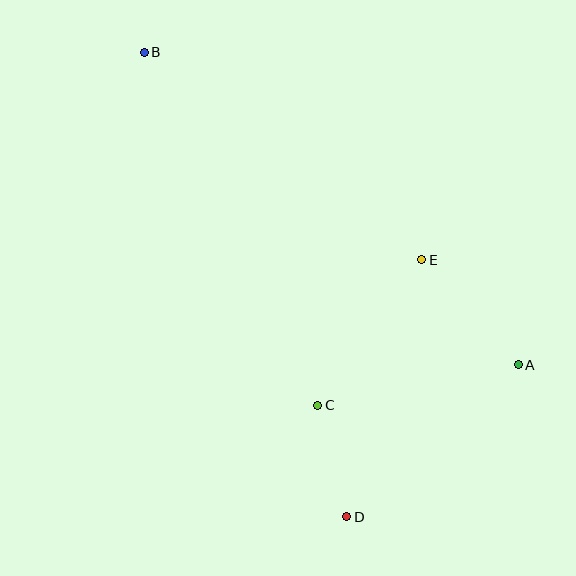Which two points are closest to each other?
Points C and D are closest to each other.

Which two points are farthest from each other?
Points B and D are farthest from each other.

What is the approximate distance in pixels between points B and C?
The distance between B and C is approximately 393 pixels.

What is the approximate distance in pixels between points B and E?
The distance between B and E is approximately 346 pixels.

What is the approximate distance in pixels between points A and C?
The distance between A and C is approximately 205 pixels.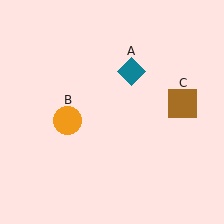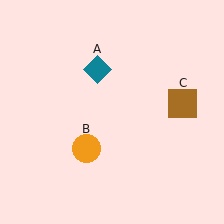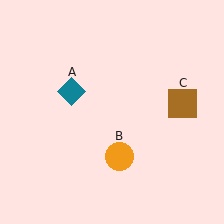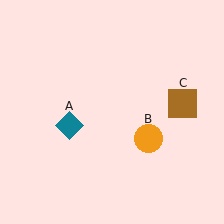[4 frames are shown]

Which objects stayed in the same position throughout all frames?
Brown square (object C) remained stationary.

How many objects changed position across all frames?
2 objects changed position: teal diamond (object A), orange circle (object B).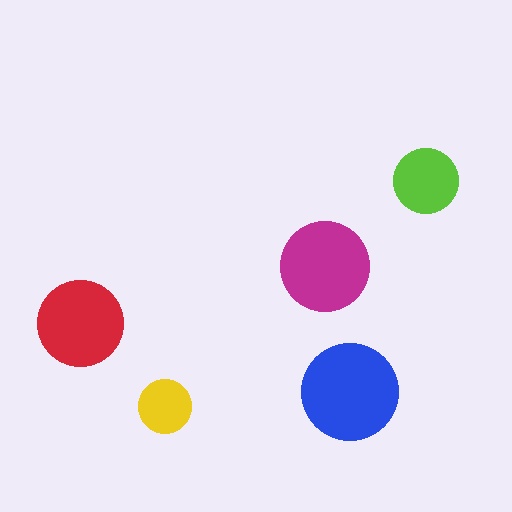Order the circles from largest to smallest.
the blue one, the magenta one, the red one, the lime one, the yellow one.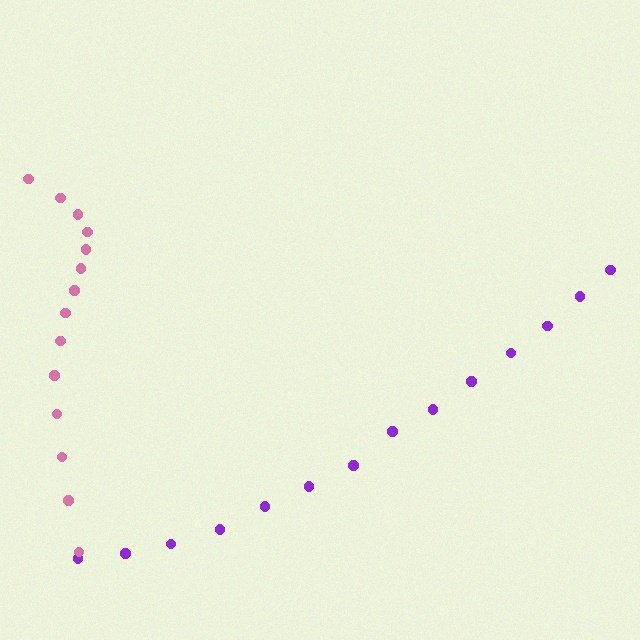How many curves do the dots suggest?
There are 2 distinct paths.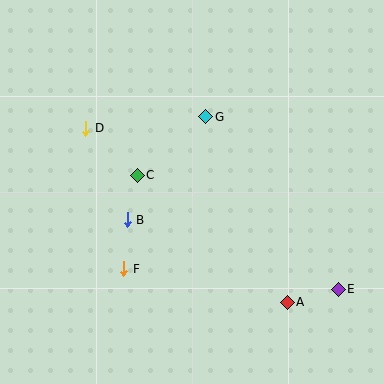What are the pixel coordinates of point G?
Point G is at (206, 117).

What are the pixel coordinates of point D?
Point D is at (86, 128).